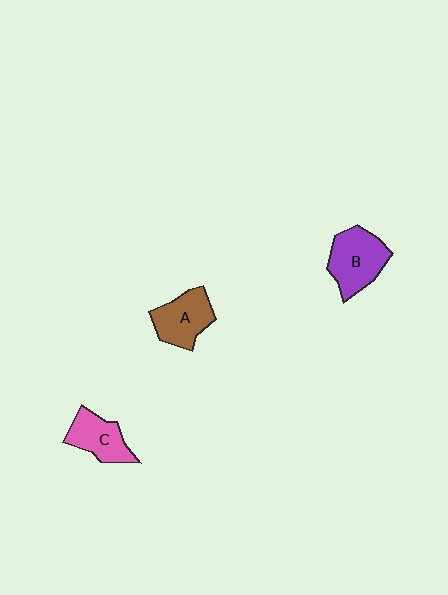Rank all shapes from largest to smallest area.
From largest to smallest: B (purple), A (brown), C (pink).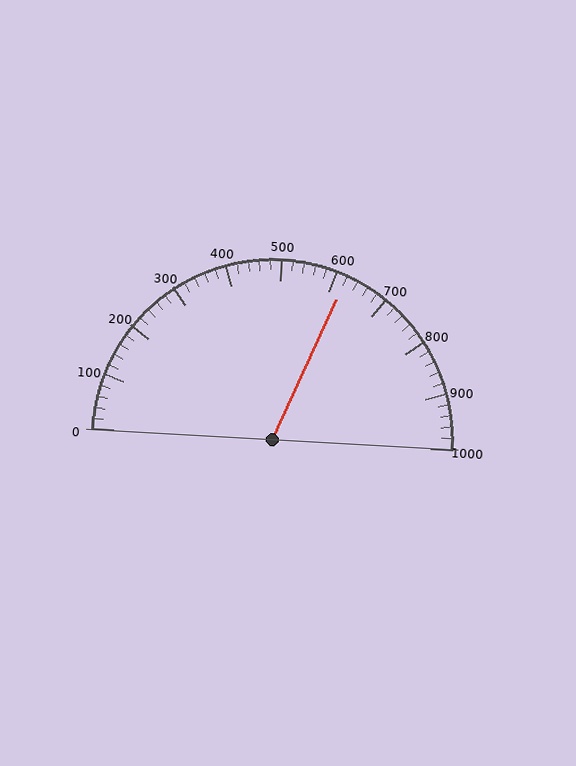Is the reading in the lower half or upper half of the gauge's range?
The reading is in the upper half of the range (0 to 1000).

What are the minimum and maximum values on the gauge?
The gauge ranges from 0 to 1000.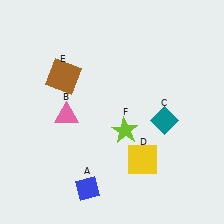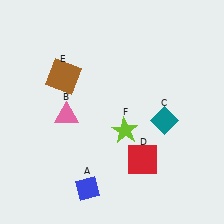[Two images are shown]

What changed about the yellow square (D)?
In Image 1, D is yellow. In Image 2, it changed to red.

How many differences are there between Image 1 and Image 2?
There is 1 difference between the two images.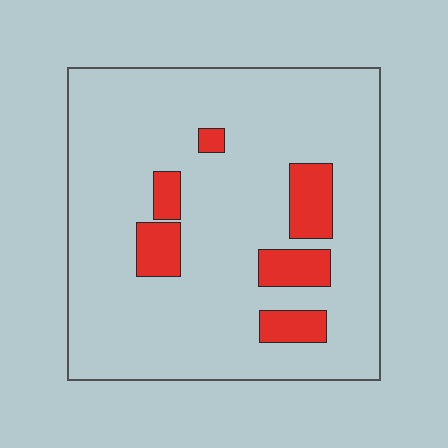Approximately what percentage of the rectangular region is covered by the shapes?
Approximately 15%.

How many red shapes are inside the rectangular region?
6.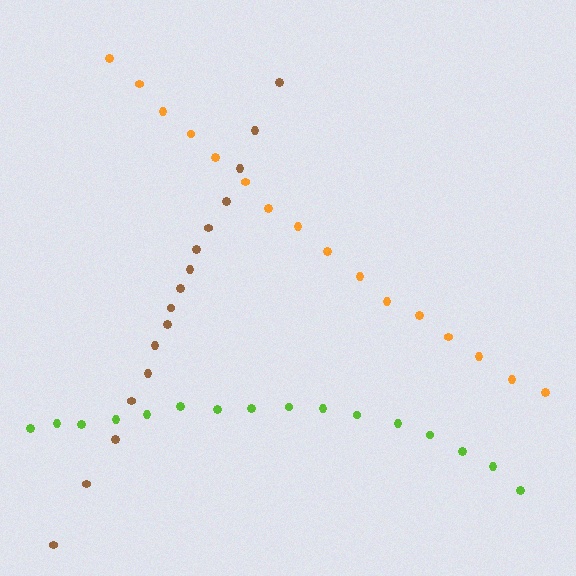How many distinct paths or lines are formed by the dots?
There are 3 distinct paths.